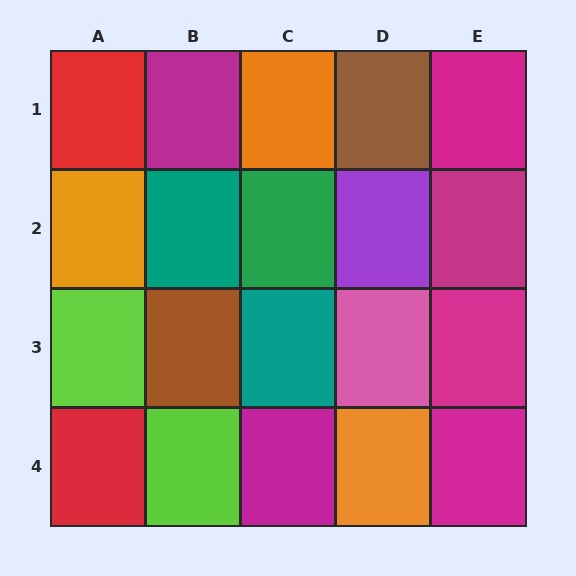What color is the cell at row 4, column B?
Lime.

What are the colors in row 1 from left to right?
Red, magenta, orange, brown, magenta.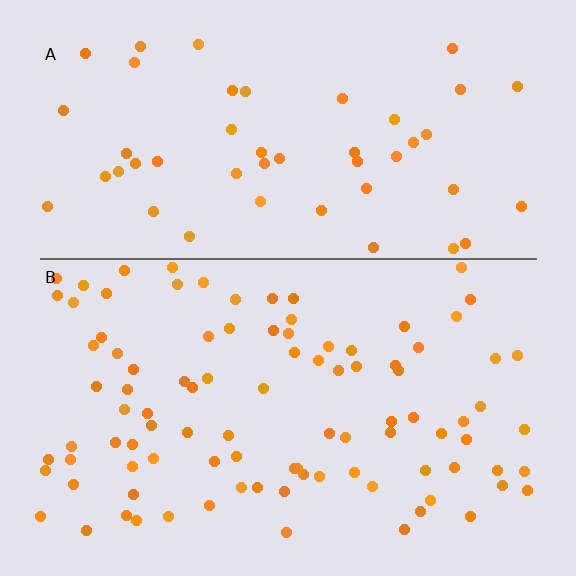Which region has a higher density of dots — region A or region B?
B (the bottom).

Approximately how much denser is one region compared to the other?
Approximately 2.0× — region B over region A.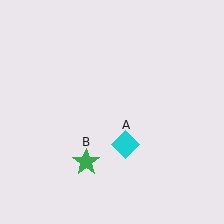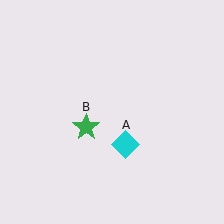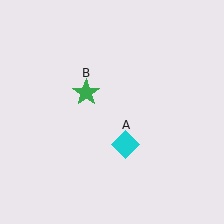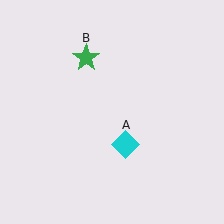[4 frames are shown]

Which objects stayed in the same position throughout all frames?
Cyan diamond (object A) remained stationary.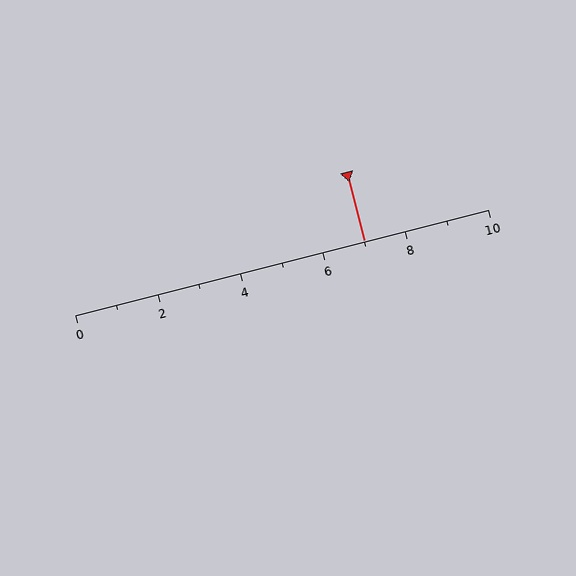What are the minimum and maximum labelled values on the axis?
The axis runs from 0 to 10.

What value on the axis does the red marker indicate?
The marker indicates approximately 7.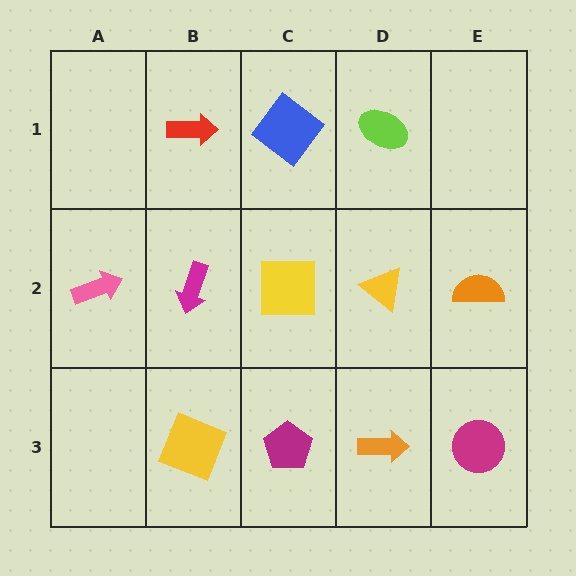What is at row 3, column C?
A magenta pentagon.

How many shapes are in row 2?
5 shapes.